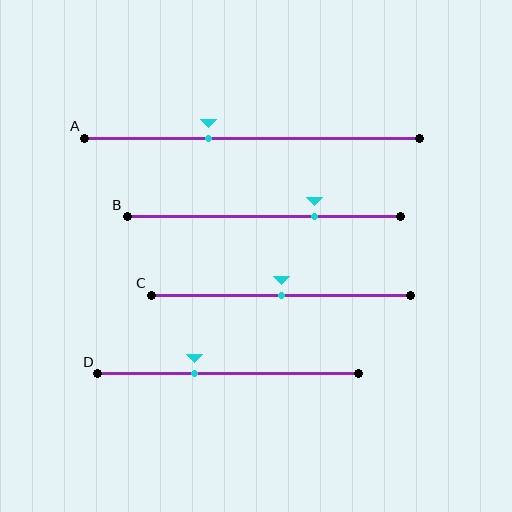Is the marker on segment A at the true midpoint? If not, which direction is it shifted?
No, the marker on segment A is shifted to the left by about 13% of the segment length.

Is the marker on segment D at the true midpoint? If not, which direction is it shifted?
No, the marker on segment D is shifted to the left by about 13% of the segment length.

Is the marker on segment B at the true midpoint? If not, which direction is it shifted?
No, the marker on segment B is shifted to the right by about 18% of the segment length.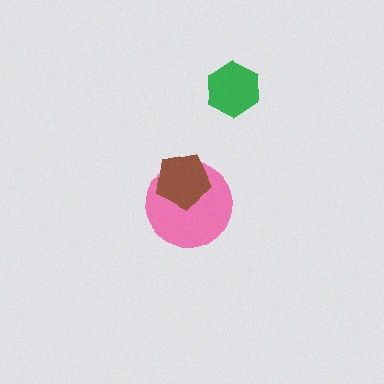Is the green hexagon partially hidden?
No, no other shape covers it.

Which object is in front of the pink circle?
The brown pentagon is in front of the pink circle.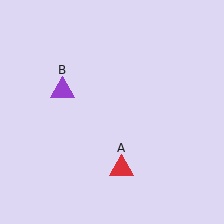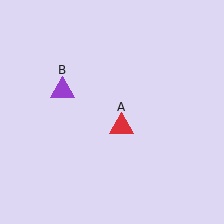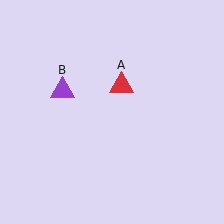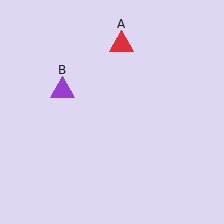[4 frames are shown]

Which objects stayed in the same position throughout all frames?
Purple triangle (object B) remained stationary.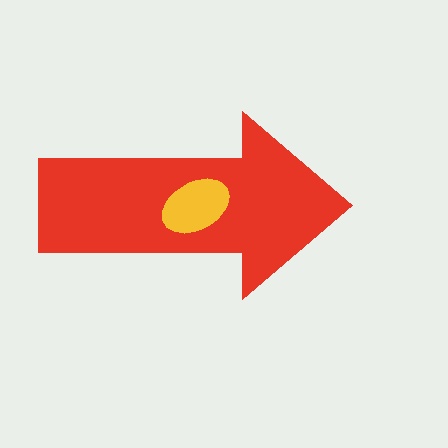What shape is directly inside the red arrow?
The yellow ellipse.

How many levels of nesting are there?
2.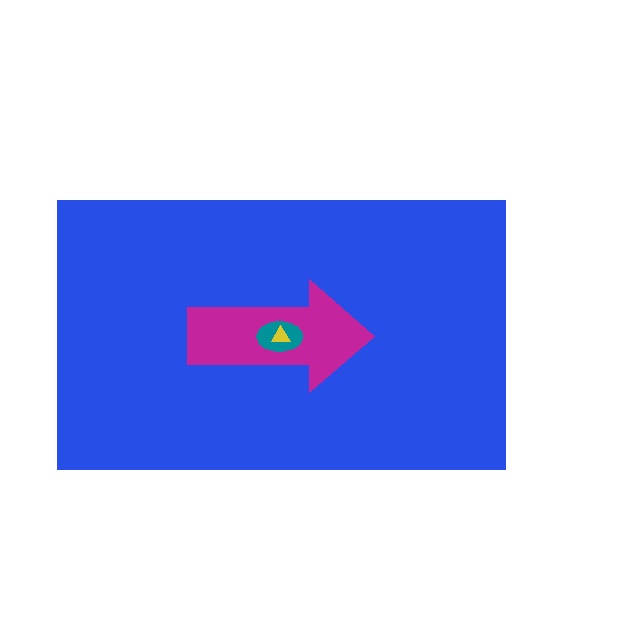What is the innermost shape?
The yellow triangle.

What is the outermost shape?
The blue rectangle.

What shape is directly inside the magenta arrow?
The teal ellipse.